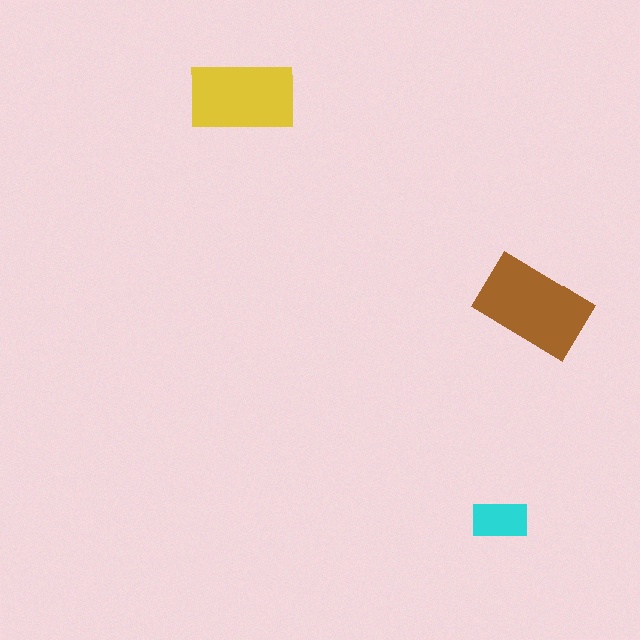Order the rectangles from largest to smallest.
the brown one, the yellow one, the cyan one.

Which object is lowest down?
The cyan rectangle is bottommost.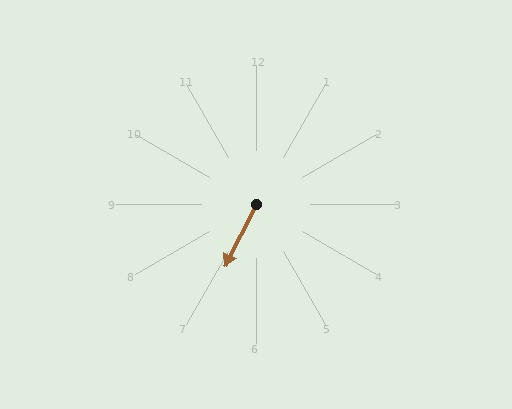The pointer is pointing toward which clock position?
Roughly 7 o'clock.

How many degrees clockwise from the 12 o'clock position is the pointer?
Approximately 207 degrees.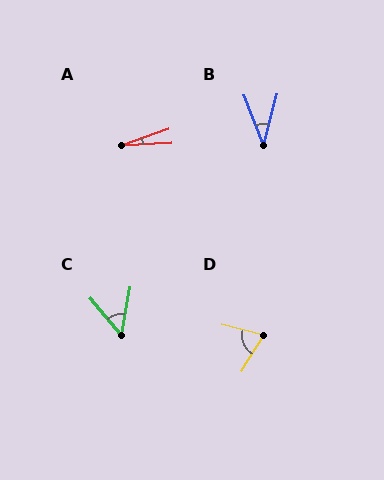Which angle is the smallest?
A, at approximately 17 degrees.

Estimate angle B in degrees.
Approximately 36 degrees.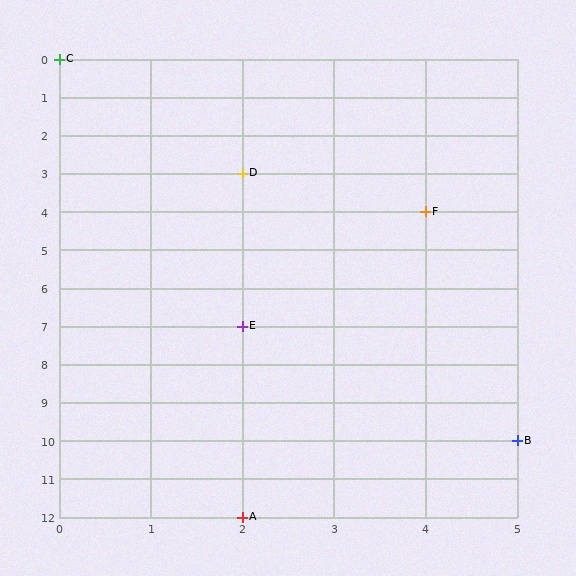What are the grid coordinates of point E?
Point E is at grid coordinates (2, 7).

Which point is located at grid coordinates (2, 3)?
Point D is at (2, 3).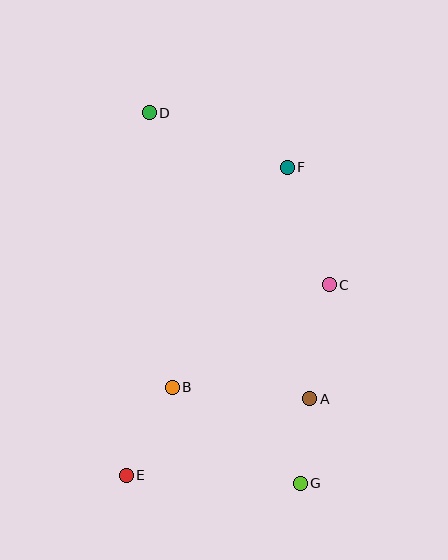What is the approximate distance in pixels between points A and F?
The distance between A and F is approximately 233 pixels.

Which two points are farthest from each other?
Points D and G are farthest from each other.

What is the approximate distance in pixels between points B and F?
The distance between B and F is approximately 248 pixels.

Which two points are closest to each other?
Points A and G are closest to each other.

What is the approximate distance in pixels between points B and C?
The distance between B and C is approximately 188 pixels.